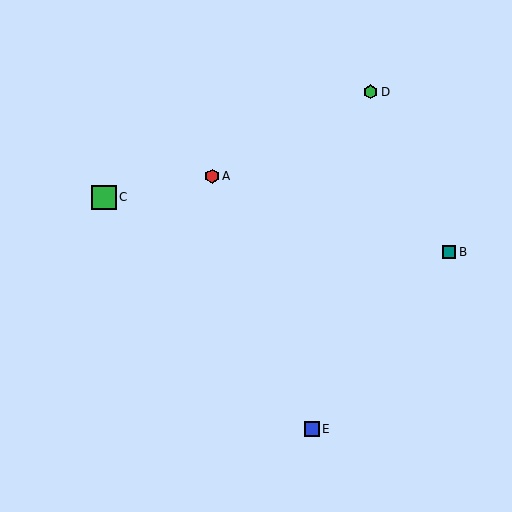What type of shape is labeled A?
Shape A is a red hexagon.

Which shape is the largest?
The green square (labeled C) is the largest.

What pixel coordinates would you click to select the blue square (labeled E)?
Click at (312, 429) to select the blue square E.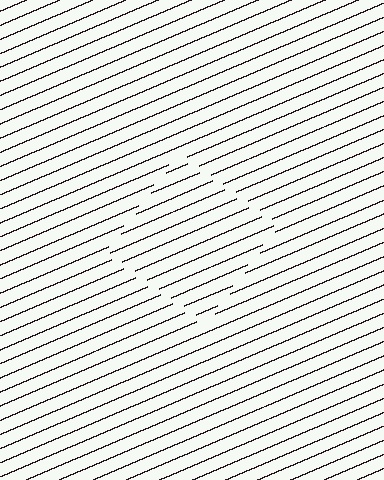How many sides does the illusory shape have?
4 sides — the line-ends trace a square.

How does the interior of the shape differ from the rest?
The interior of the shape contains the same grating, shifted by half a period — the contour is defined by the phase discontinuity where line-ends from the inner and outer gratings abut.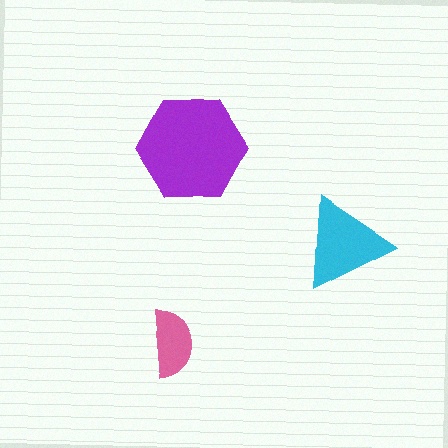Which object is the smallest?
The pink semicircle.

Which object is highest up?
The purple hexagon is topmost.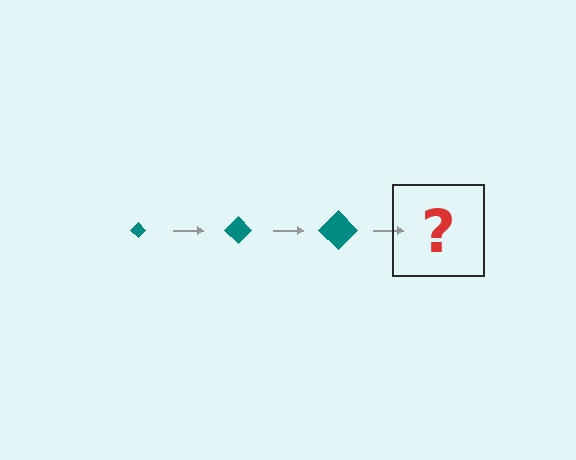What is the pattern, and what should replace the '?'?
The pattern is that the diamond gets progressively larger each step. The '?' should be a teal diamond, larger than the previous one.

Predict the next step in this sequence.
The next step is a teal diamond, larger than the previous one.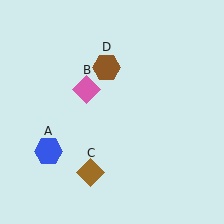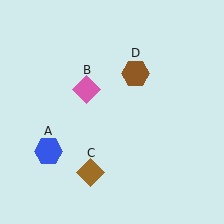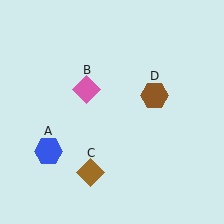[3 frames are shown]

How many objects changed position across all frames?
1 object changed position: brown hexagon (object D).